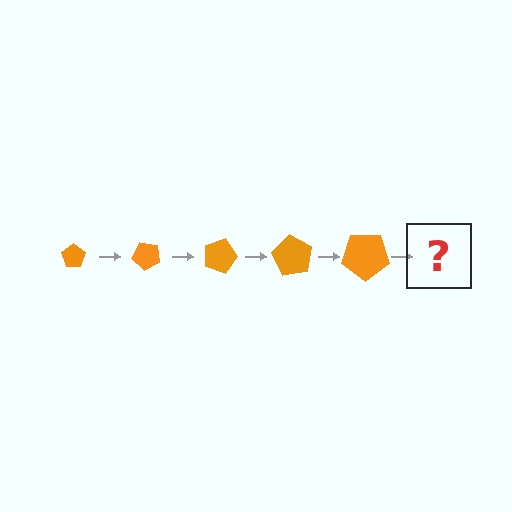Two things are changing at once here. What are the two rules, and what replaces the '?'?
The two rules are that the pentagon grows larger each step and it rotates 45 degrees each step. The '?' should be a pentagon, larger than the previous one and rotated 225 degrees from the start.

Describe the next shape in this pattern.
It should be a pentagon, larger than the previous one and rotated 225 degrees from the start.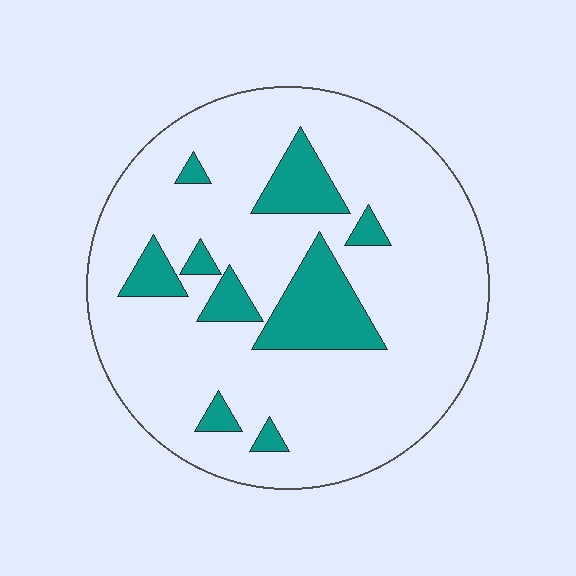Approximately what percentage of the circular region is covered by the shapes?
Approximately 15%.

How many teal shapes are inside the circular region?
9.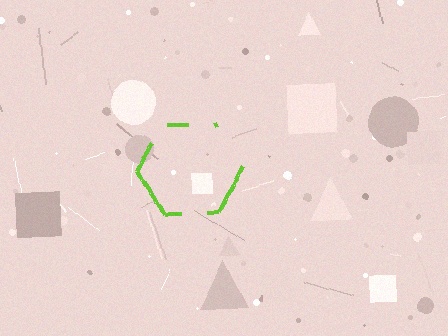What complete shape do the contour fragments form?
The contour fragments form a hexagon.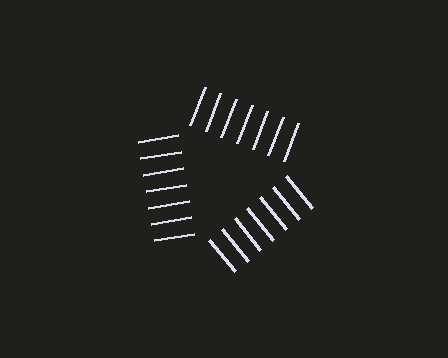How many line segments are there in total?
21 — 7 along each of the 3 edges.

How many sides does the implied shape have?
3 sides — the line-ends trace a triangle.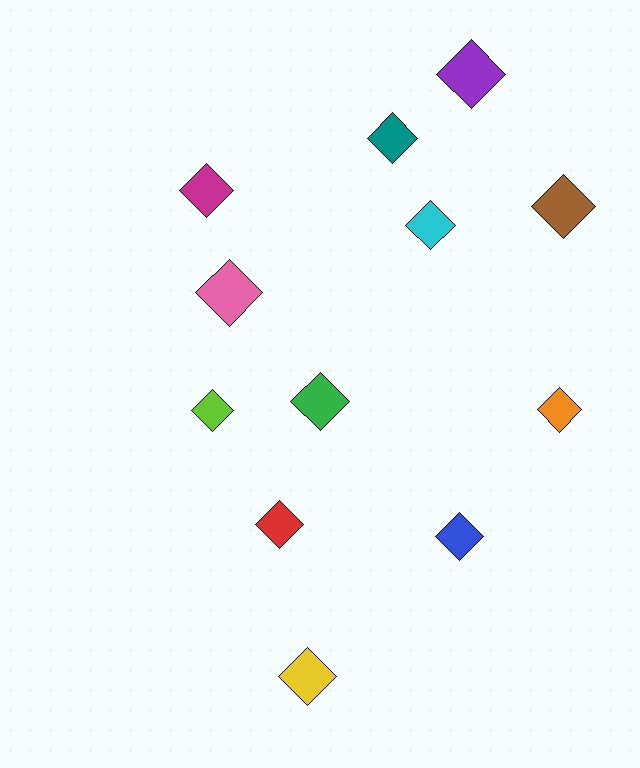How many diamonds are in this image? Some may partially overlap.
There are 12 diamonds.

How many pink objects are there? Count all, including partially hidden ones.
There is 1 pink object.